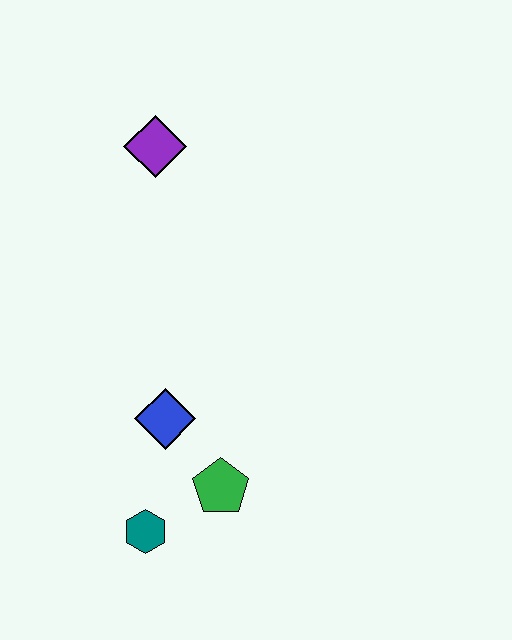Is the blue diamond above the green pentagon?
Yes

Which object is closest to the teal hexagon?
The green pentagon is closest to the teal hexagon.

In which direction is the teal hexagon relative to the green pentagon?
The teal hexagon is to the left of the green pentagon.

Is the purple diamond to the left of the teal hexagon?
No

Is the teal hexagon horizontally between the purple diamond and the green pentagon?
No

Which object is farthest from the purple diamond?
The teal hexagon is farthest from the purple diamond.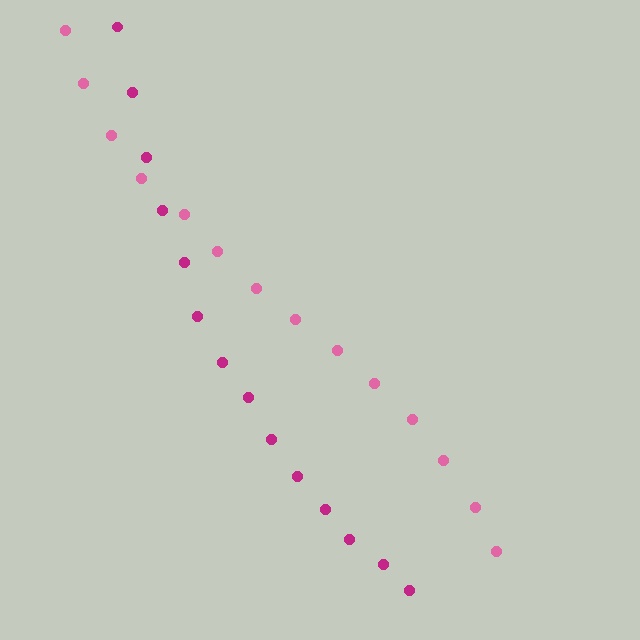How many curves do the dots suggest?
There are 2 distinct paths.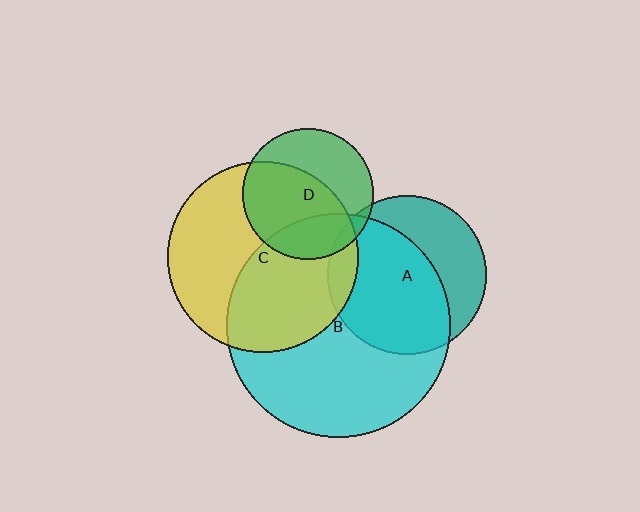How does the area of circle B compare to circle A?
Approximately 2.0 times.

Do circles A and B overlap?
Yes.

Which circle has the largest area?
Circle B (cyan).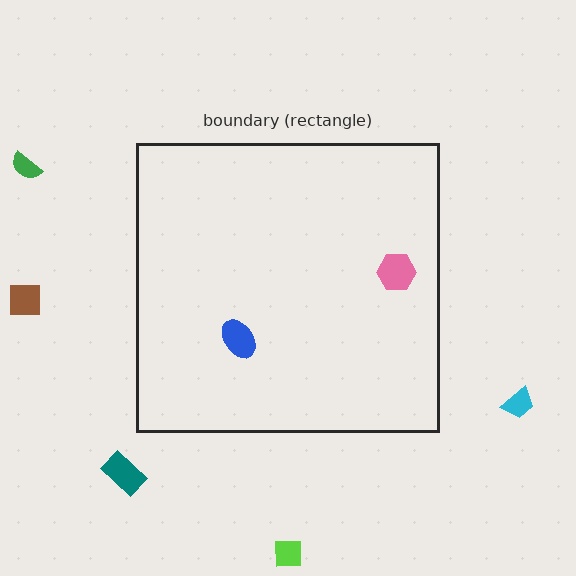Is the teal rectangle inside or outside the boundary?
Outside.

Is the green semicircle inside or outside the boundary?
Outside.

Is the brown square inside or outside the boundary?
Outside.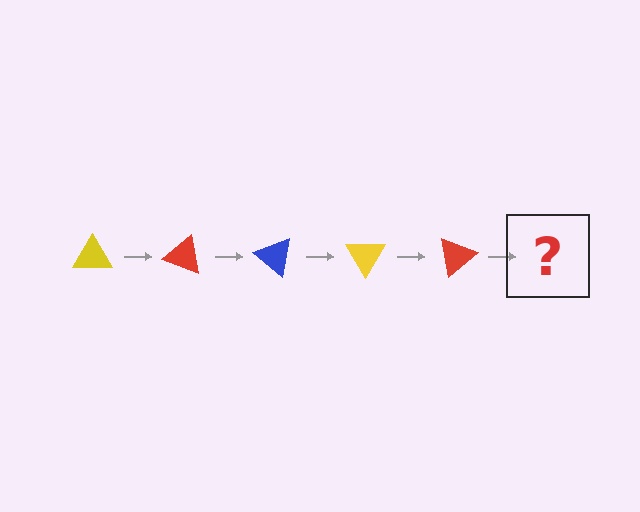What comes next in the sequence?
The next element should be a blue triangle, rotated 100 degrees from the start.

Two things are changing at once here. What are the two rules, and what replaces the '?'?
The two rules are that it rotates 20 degrees each step and the color cycles through yellow, red, and blue. The '?' should be a blue triangle, rotated 100 degrees from the start.